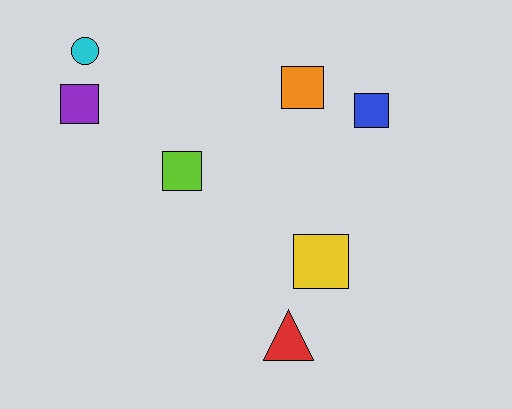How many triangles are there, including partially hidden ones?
There is 1 triangle.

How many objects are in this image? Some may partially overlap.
There are 7 objects.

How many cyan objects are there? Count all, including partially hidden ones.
There is 1 cyan object.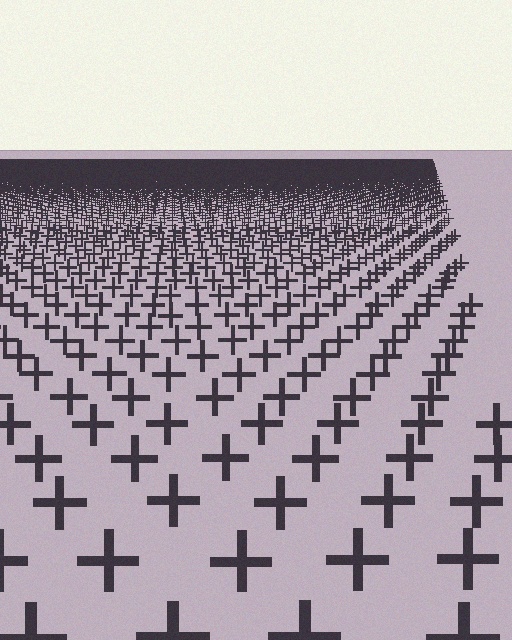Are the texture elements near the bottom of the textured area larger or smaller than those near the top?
Larger. Near the bottom, elements are closer to the viewer and appear at a bigger on-screen size.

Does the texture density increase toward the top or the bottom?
Density increases toward the top.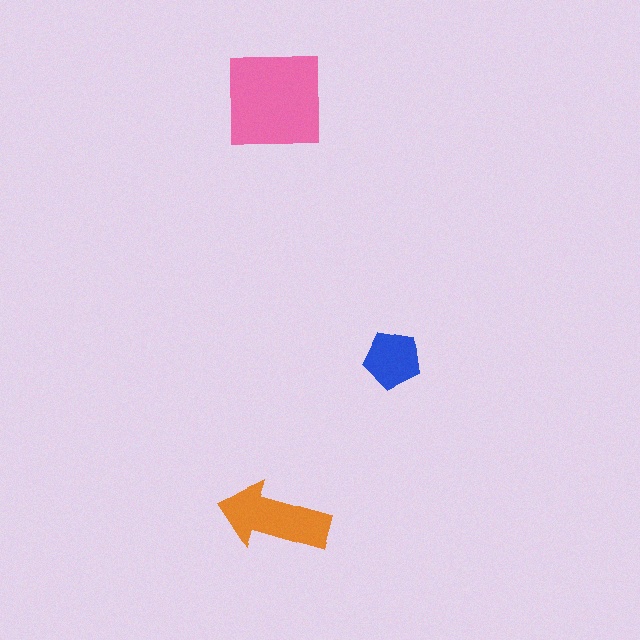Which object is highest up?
The pink square is topmost.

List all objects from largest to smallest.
The pink square, the orange arrow, the blue pentagon.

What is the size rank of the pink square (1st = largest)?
1st.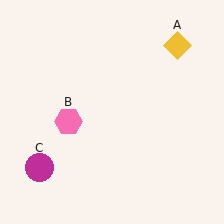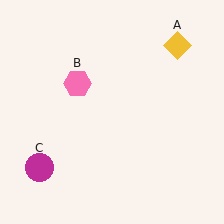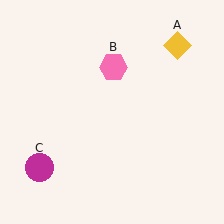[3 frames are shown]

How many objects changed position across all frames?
1 object changed position: pink hexagon (object B).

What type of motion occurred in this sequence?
The pink hexagon (object B) rotated clockwise around the center of the scene.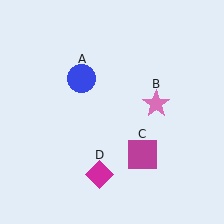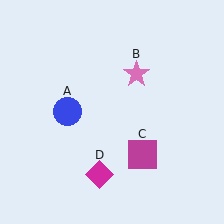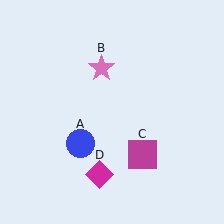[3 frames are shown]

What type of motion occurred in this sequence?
The blue circle (object A), pink star (object B) rotated counterclockwise around the center of the scene.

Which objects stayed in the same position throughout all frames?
Magenta square (object C) and magenta diamond (object D) remained stationary.